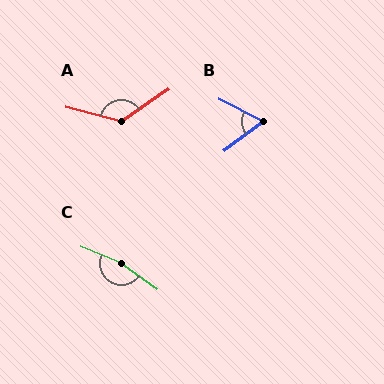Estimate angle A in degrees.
Approximately 131 degrees.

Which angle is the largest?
C, at approximately 167 degrees.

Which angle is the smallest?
B, at approximately 63 degrees.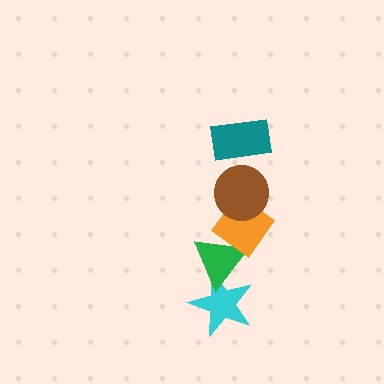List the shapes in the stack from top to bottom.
From top to bottom: the teal rectangle, the brown circle, the orange diamond, the green triangle, the cyan star.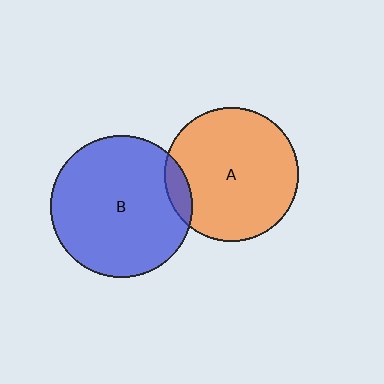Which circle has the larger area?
Circle B (blue).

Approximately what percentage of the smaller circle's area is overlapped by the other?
Approximately 10%.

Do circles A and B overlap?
Yes.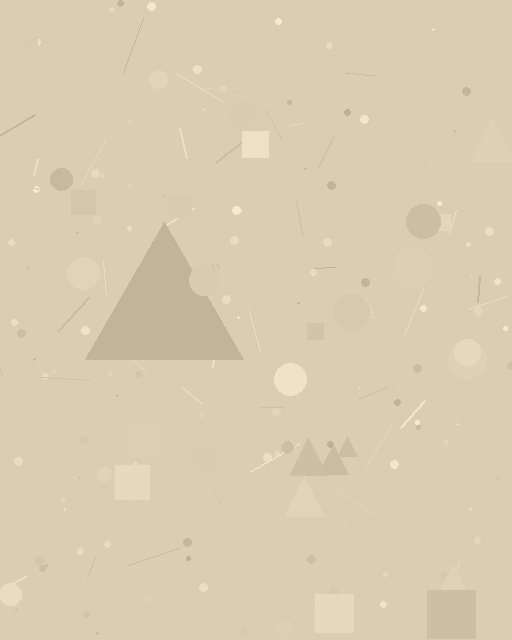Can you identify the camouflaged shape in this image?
The camouflaged shape is a triangle.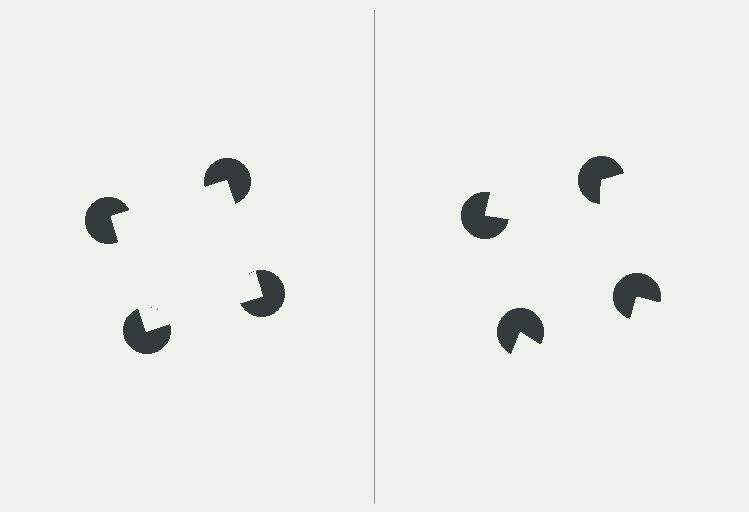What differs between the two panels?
The pac-man discs are positioned identically on both sides; only the wedge orientations differ. On the left they align to a square; on the right they are misaligned.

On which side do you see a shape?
An illusory square appears on the left side. On the right side the wedge cuts are rotated, so no coherent shape forms.